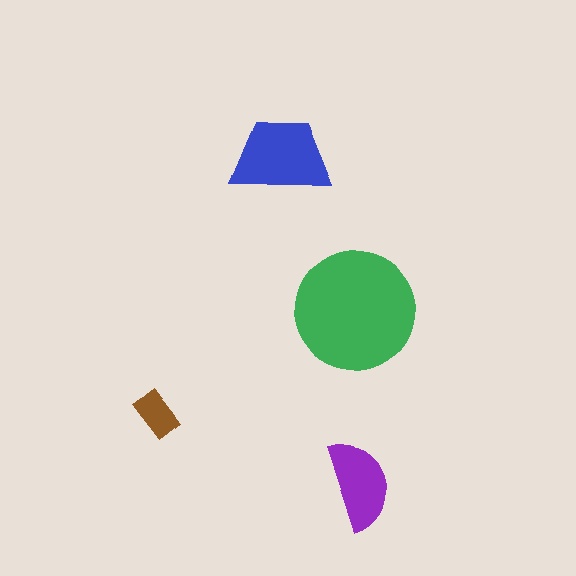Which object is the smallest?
The brown rectangle.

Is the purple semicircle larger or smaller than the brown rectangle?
Larger.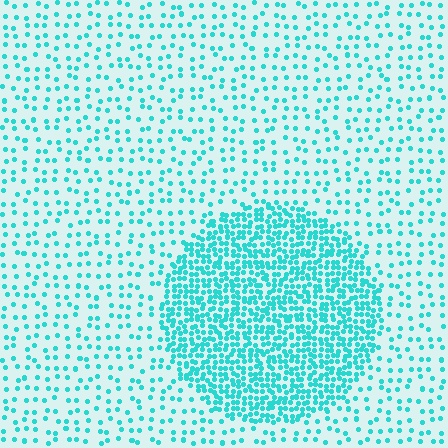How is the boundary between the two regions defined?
The boundary is defined by a change in element density (approximately 3.1x ratio). All elements are the same color, size, and shape.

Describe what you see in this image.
The image contains small cyan elements arranged at two different densities. A circle-shaped region is visible where the elements are more densely packed than the surrounding area.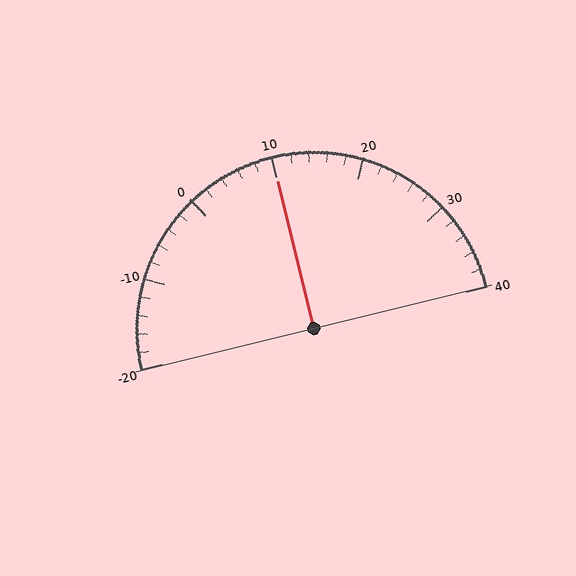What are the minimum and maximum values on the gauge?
The gauge ranges from -20 to 40.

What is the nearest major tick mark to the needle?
The nearest major tick mark is 10.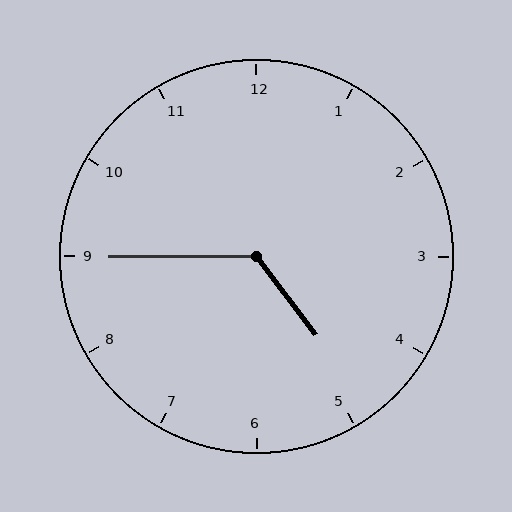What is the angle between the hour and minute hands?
Approximately 128 degrees.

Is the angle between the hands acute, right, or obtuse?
It is obtuse.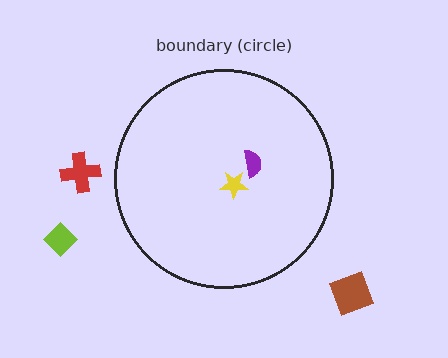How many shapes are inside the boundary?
2 inside, 3 outside.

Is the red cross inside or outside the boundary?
Outside.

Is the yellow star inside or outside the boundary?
Inside.